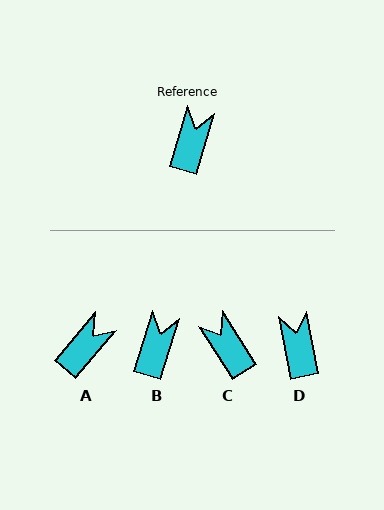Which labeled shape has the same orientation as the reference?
B.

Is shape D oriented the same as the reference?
No, it is off by about 28 degrees.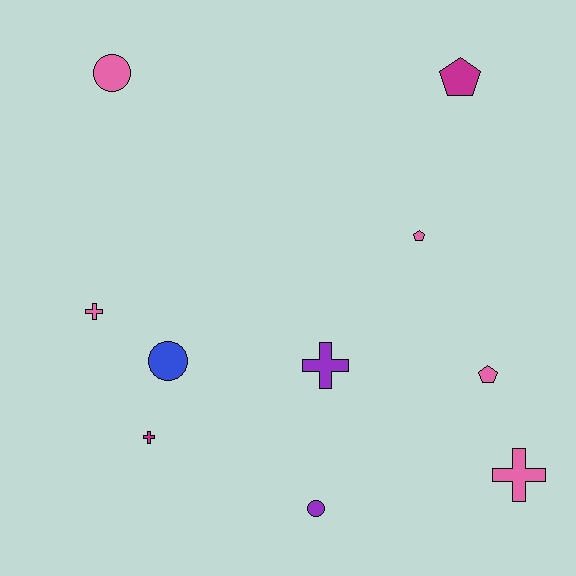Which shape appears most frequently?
Cross, with 4 objects.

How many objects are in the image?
There are 10 objects.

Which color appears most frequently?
Pink, with 5 objects.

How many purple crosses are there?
There is 1 purple cross.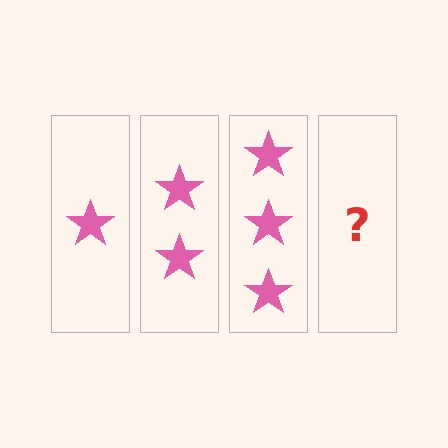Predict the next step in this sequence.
The next step is 4 stars.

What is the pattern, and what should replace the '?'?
The pattern is that each step adds one more star. The '?' should be 4 stars.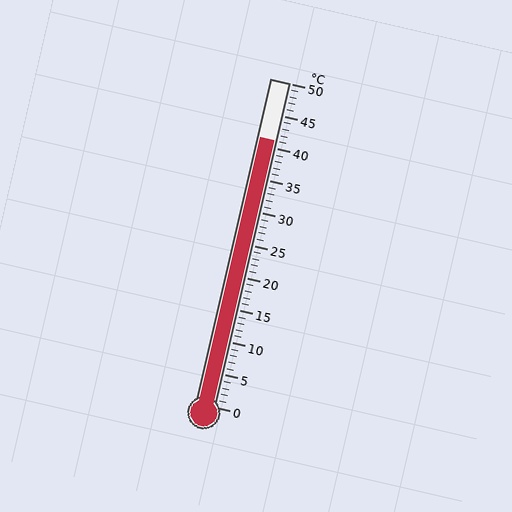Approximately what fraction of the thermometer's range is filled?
The thermometer is filled to approximately 80% of its range.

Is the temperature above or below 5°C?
The temperature is above 5°C.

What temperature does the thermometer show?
The thermometer shows approximately 41°C.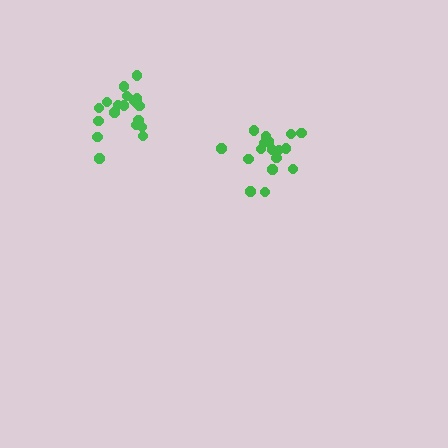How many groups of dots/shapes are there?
There are 2 groups.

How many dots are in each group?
Group 1: 17 dots, Group 2: 19 dots (36 total).